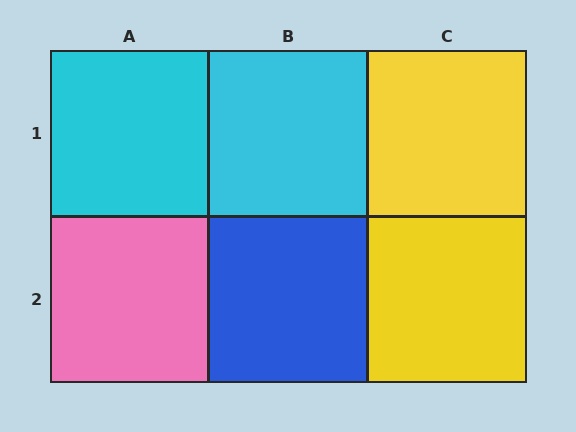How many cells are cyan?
2 cells are cyan.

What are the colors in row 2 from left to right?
Pink, blue, yellow.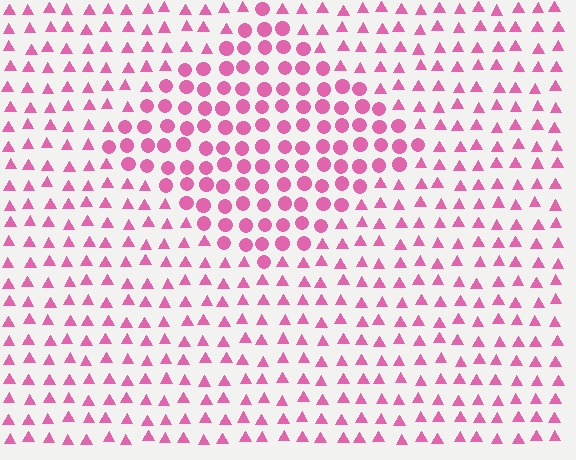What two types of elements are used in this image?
The image uses circles inside the diamond region and triangles outside it.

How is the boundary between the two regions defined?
The boundary is defined by a change in element shape: circles inside vs. triangles outside. All elements share the same color and spacing.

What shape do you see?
I see a diamond.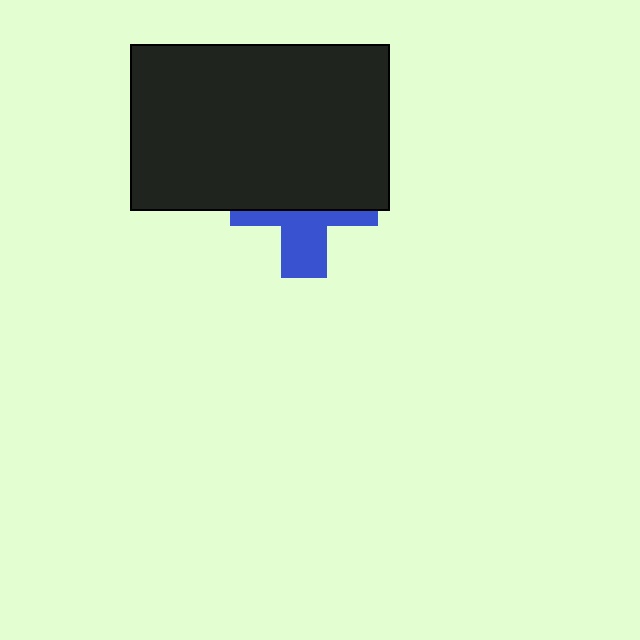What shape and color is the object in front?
The object in front is a black rectangle.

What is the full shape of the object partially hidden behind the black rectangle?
The partially hidden object is a blue cross.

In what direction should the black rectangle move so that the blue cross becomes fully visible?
The black rectangle should move up. That is the shortest direction to clear the overlap and leave the blue cross fully visible.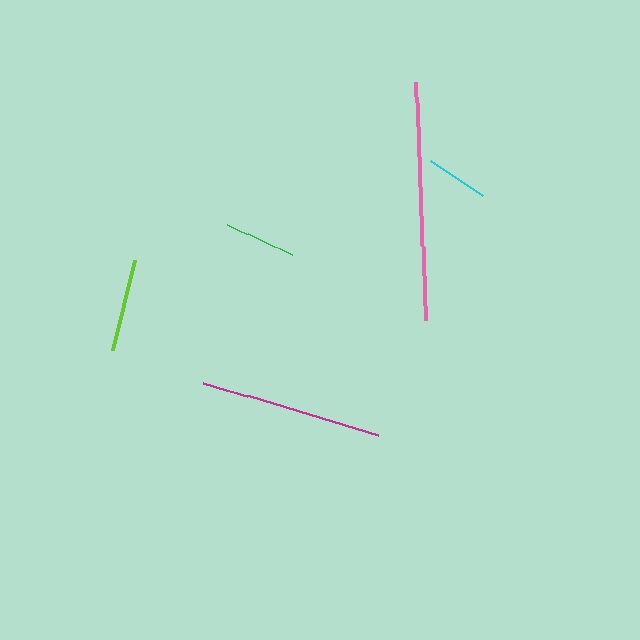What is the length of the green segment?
The green segment is approximately 71 pixels long.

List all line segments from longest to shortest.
From longest to shortest: pink, magenta, lime, green, cyan.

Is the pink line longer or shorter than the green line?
The pink line is longer than the green line.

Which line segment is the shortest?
The cyan line is the shortest at approximately 62 pixels.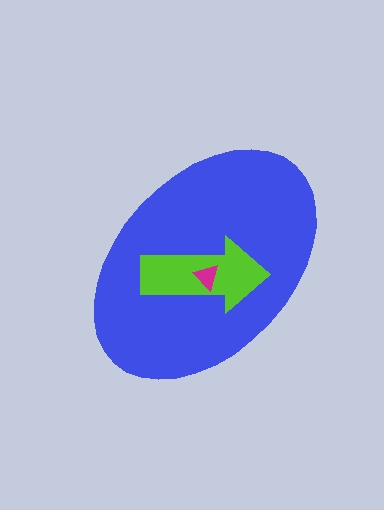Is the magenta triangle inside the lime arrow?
Yes.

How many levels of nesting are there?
3.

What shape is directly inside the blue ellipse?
The lime arrow.